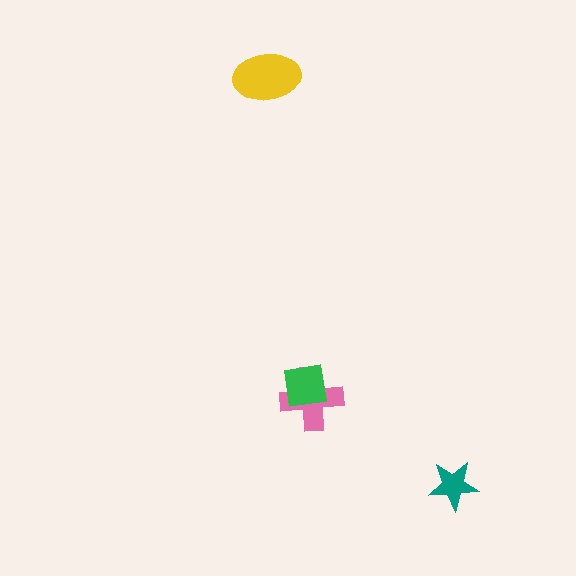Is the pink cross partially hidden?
Yes, it is partially covered by another shape.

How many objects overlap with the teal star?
0 objects overlap with the teal star.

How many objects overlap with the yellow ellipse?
0 objects overlap with the yellow ellipse.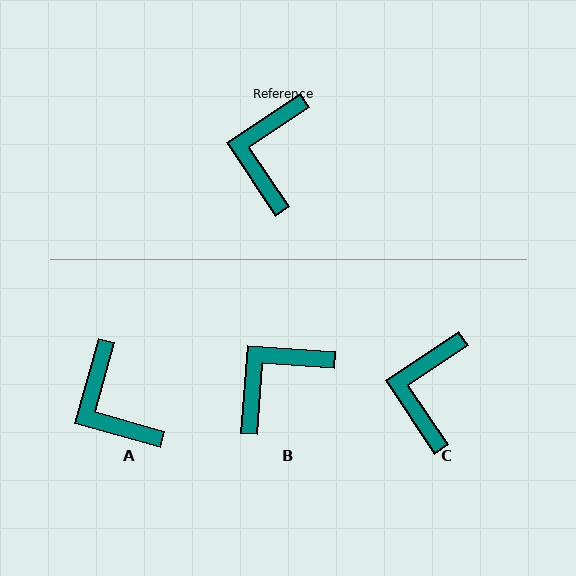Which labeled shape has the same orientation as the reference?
C.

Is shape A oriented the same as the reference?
No, it is off by about 41 degrees.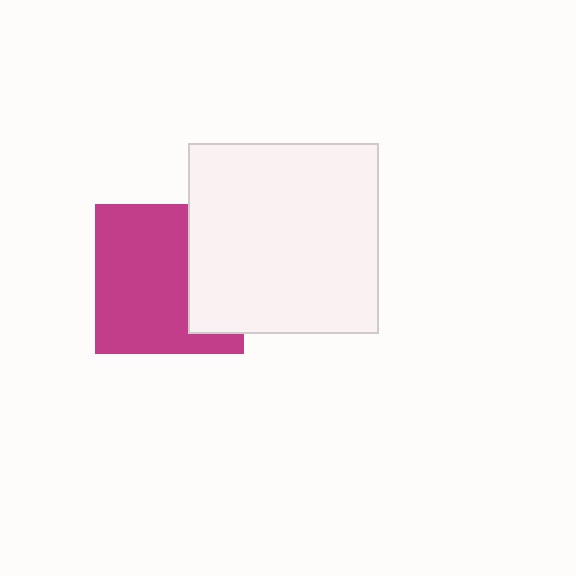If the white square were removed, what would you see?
You would see the complete magenta square.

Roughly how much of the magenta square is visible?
Most of it is visible (roughly 67%).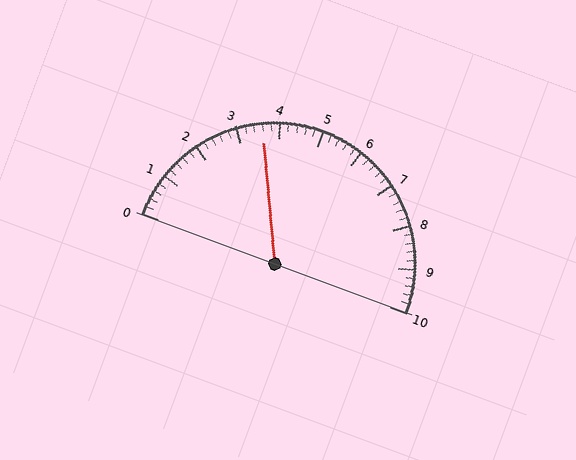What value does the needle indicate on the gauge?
The needle indicates approximately 3.6.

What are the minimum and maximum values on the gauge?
The gauge ranges from 0 to 10.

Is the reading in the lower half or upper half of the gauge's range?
The reading is in the lower half of the range (0 to 10).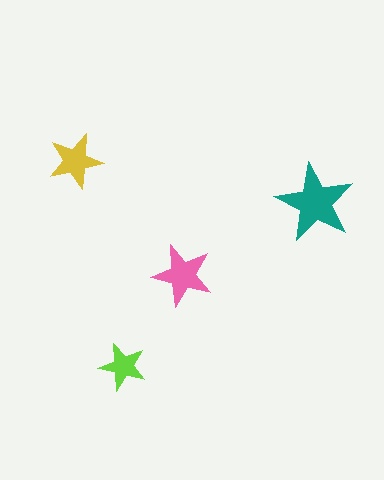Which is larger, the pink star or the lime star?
The pink one.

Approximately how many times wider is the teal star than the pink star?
About 1.5 times wider.